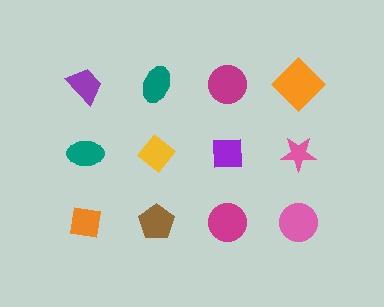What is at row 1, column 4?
An orange diamond.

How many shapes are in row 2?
4 shapes.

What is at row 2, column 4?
A pink star.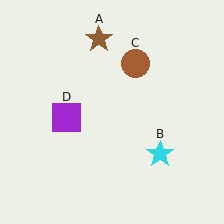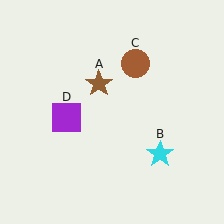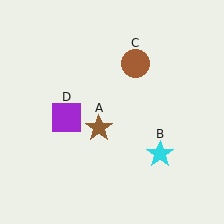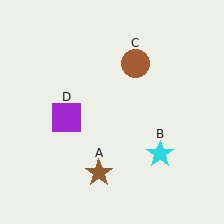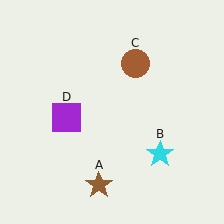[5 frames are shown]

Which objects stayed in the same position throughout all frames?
Cyan star (object B) and brown circle (object C) and purple square (object D) remained stationary.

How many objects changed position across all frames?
1 object changed position: brown star (object A).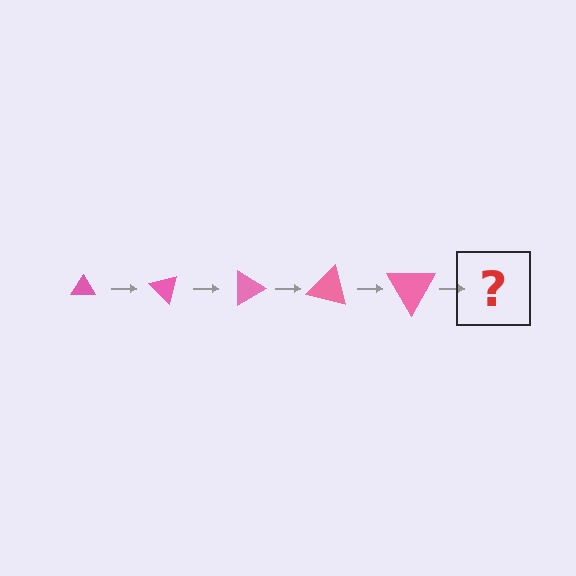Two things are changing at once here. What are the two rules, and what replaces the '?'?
The two rules are that the triangle grows larger each step and it rotates 45 degrees each step. The '?' should be a triangle, larger than the previous one and rotated 225 degrees from the start.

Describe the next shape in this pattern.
It should be a triangle, larger than the previous one and rotated 225 degrees from the start.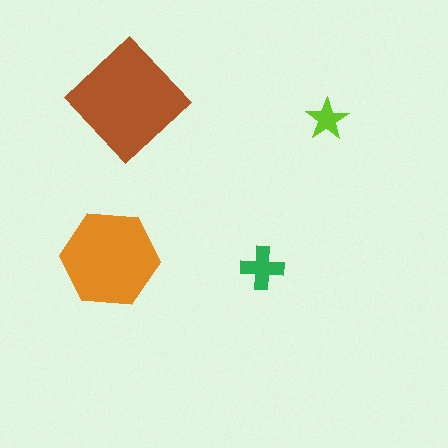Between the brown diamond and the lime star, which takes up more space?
The brown diamond.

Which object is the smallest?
The lime star.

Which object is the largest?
The brown diamond.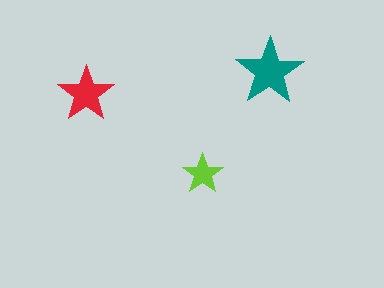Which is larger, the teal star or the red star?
The teal one.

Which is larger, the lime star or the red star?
The red one.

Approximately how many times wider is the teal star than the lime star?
About 1.5 times wider.